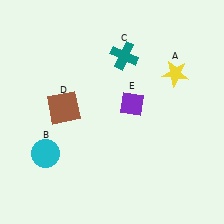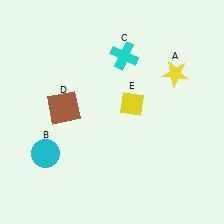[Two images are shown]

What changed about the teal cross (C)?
In Image 1, C is teal. In Image 2, it changed to cyan.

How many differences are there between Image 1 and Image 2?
There are 2 differences between the two images.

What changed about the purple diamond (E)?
In Image 1, E is purple. In Image 2, it changed to yellow.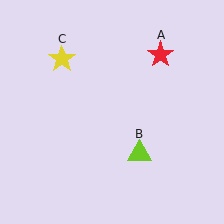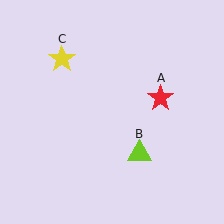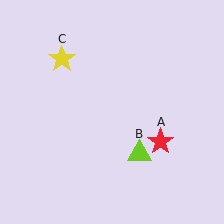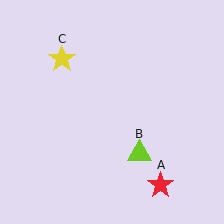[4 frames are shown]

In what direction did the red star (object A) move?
The red star (object A) moved down.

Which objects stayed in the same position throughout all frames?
Lime triangle (object B) and yellow star (object C) remained stationary.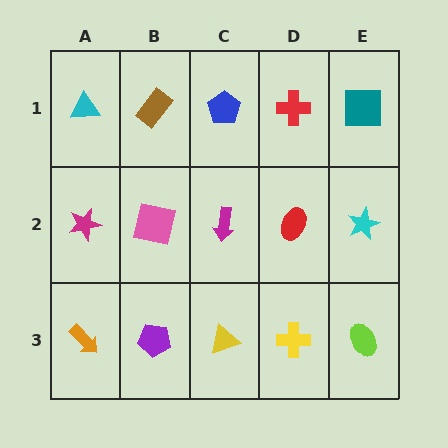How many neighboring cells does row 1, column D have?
3.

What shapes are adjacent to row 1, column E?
A cyan star (row 2, column E), a red cross (row 1, column D).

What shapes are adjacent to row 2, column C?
A blue pentagon (row 1, column C), a yellow triangle (row 3, column C), a pink square (row 2, column B), a red ellipse (row 2, column D).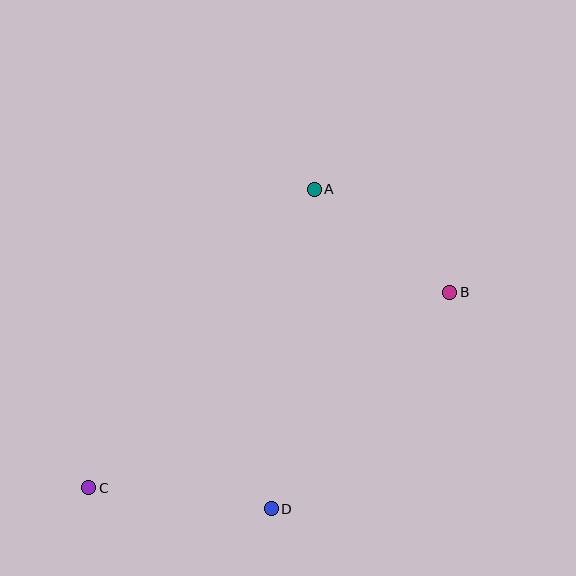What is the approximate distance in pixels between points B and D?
The distance between B and D is approximately 281 pixels.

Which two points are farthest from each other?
Points B and C are farthest from each other.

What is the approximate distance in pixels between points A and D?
The distance between A and D is approximately 322 pixels.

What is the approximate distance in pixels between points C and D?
The distance between C and D is approximately 183 pixels.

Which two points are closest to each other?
Points A and B are closest to each other.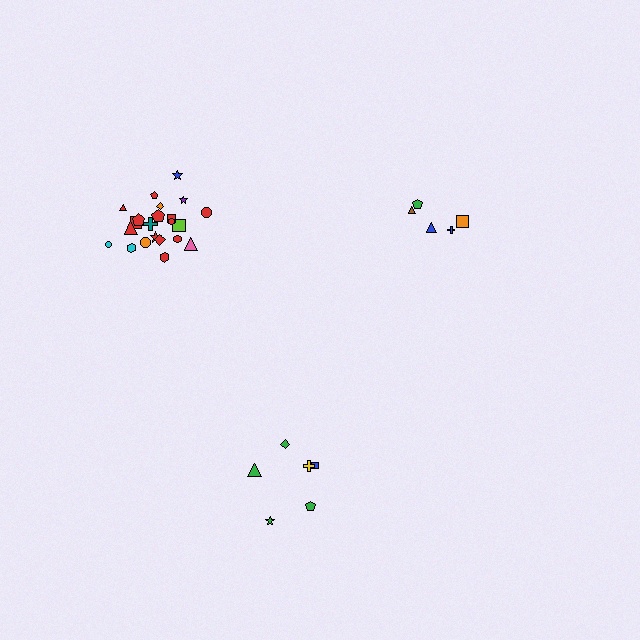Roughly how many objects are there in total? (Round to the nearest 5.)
Roughly 35 objects in total.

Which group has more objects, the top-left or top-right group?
The top-left group.